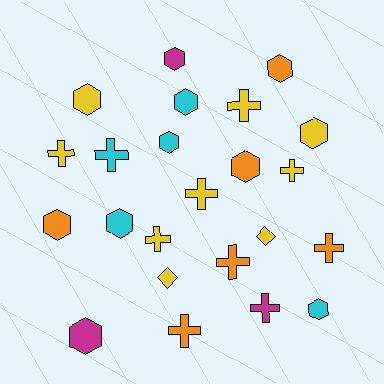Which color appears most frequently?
Yellow, with 9 objects.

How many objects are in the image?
There are 23 objects.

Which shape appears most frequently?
Hexagon, with 11 objects.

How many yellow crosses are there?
There are 5 yellow crosses.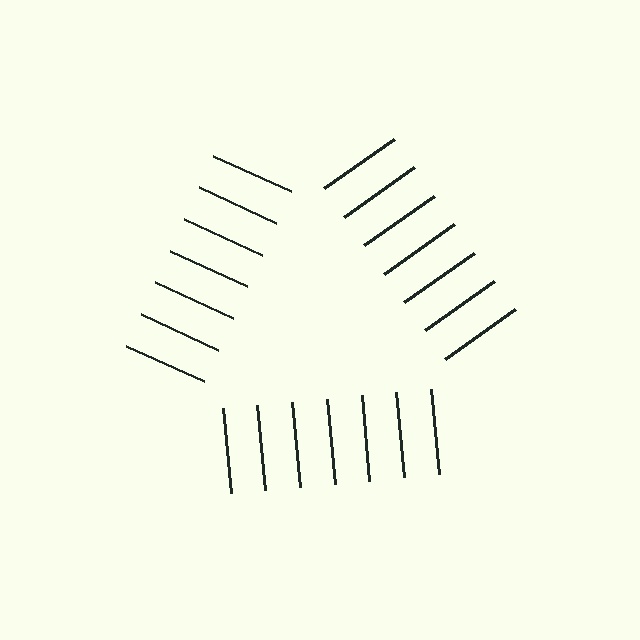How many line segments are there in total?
21 — 7 along each of the 3 edges.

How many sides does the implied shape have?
3 sides — the line-ends trace a triangle.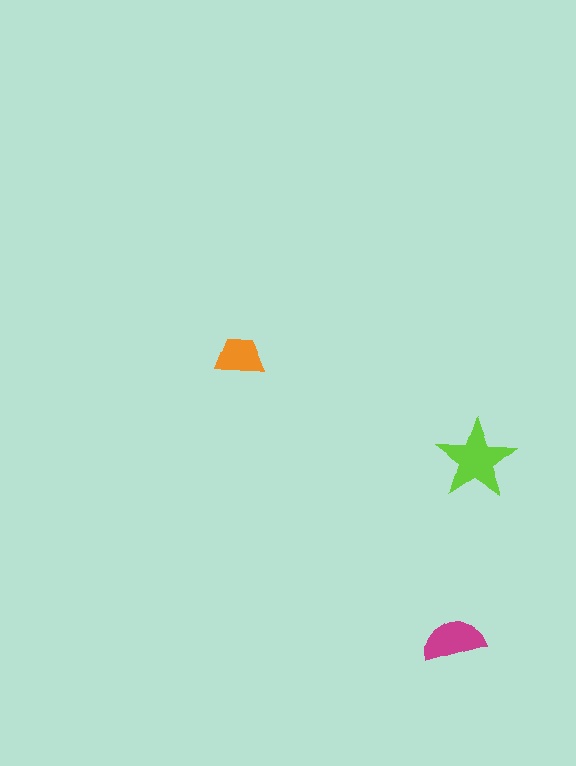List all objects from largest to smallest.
The lime star, the magenta semicircle, the orange trapezoid.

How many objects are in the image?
There are 3 objects in the image.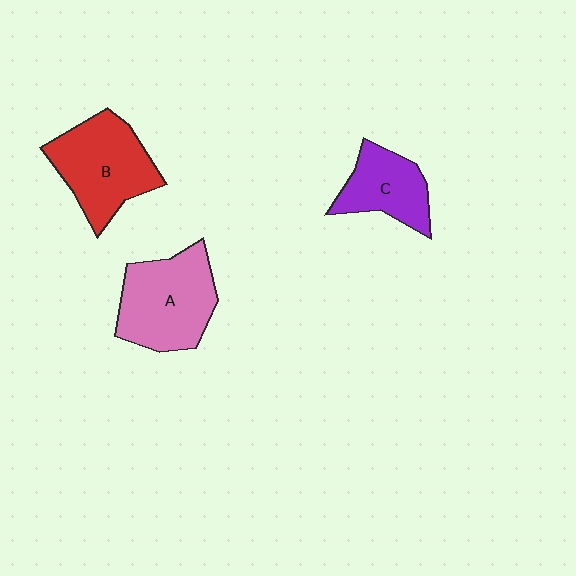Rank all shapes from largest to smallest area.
From largest to smallest: A (pink), B (red), C (purple).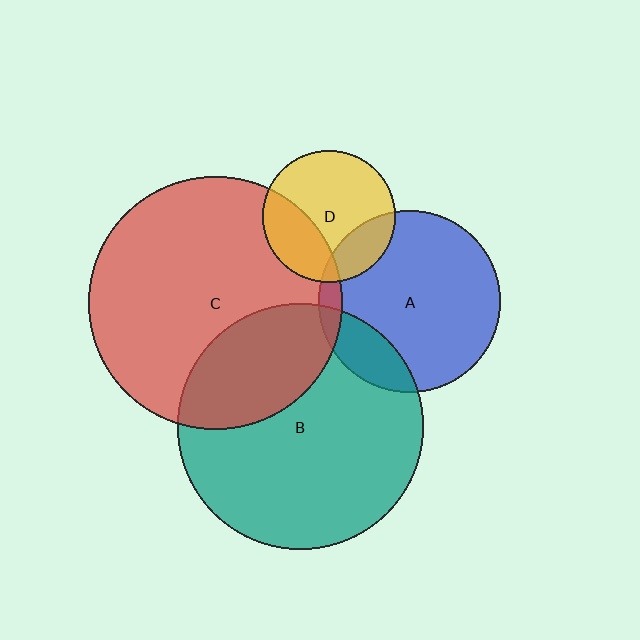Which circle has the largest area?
Circle C (red).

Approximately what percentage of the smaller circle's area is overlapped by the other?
Approximately 30%.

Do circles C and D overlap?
Yes.